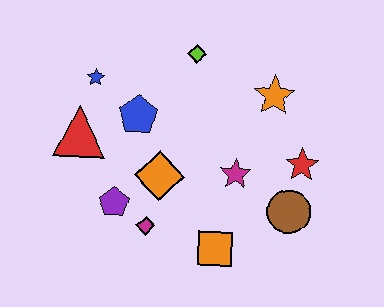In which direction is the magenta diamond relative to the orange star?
The magenta diamond is below the orange star.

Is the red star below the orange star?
Yes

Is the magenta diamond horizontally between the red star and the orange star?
No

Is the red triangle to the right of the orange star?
No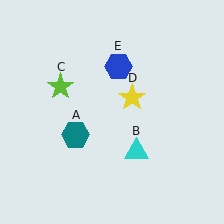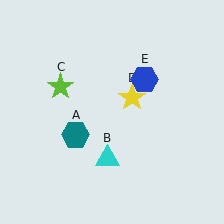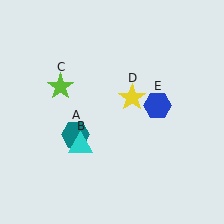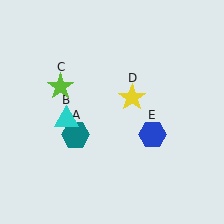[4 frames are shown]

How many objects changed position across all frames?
2 objects changed position: cyan triangle (object B), blue hexagon (object E).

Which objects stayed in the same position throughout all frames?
Teal hexagon (object A) and lime star (object C) and yellow star (object D) remained stationary.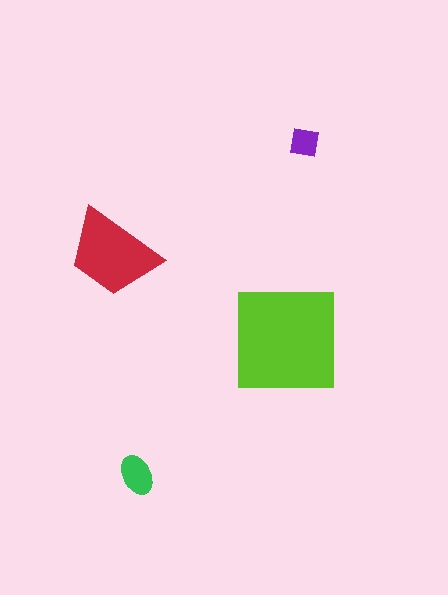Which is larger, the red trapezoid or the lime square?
The lime square.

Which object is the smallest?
The purple square.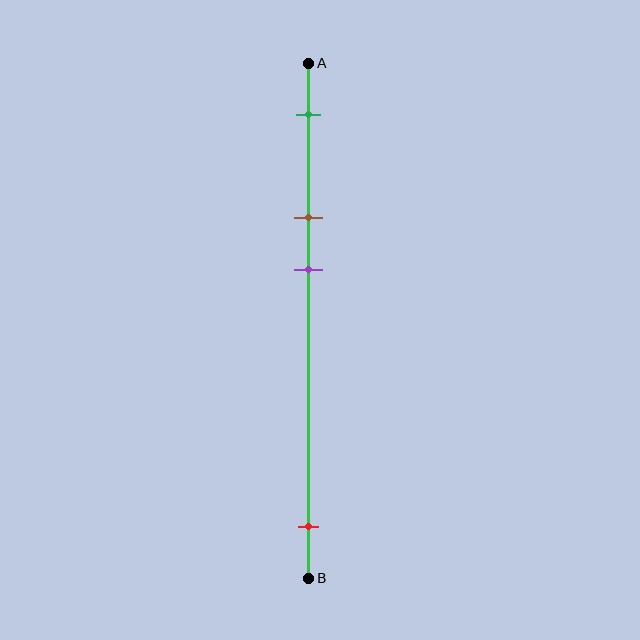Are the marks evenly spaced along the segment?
No, the marks are not evenly spaced.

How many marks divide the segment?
There are 4 marks dividing the segment.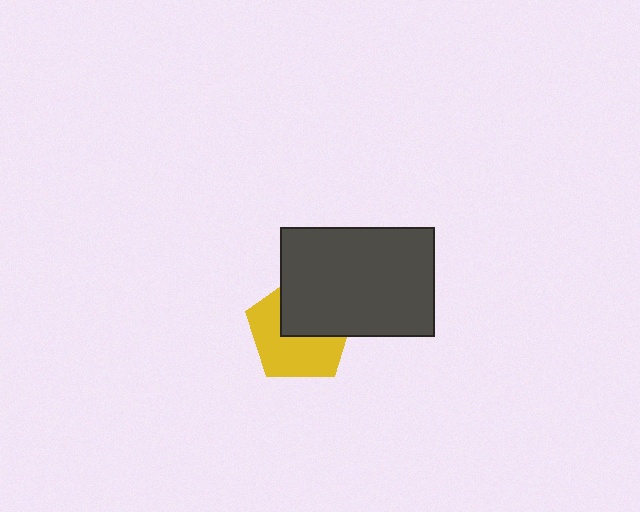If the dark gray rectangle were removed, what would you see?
You would see the complete yellow pentagon.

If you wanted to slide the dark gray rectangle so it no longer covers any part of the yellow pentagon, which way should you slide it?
Slide it toward the upper-right — that is the most direct way to separate the two shapes.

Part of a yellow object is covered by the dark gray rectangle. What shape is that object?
It is a pentagon.